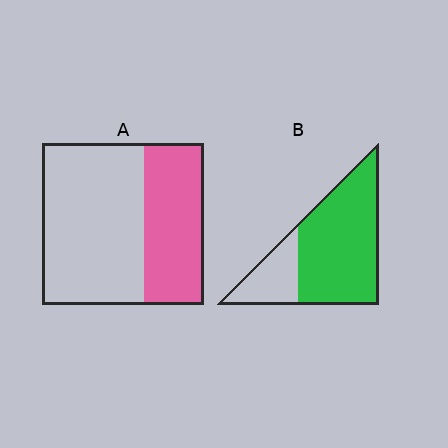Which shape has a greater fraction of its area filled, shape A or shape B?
Shape B.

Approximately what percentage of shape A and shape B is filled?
A is approximately 35% and B is approximately 75%.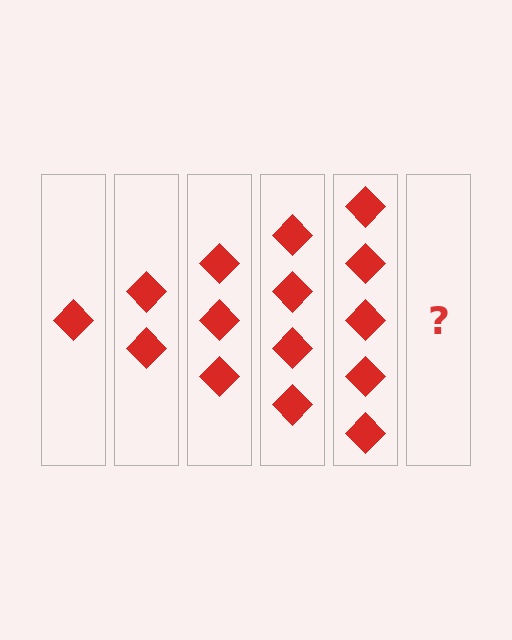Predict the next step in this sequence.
The next step is 6 diamonds.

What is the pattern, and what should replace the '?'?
The pattern is that each step adds one more diamond. The '?' should be 6 diamonds.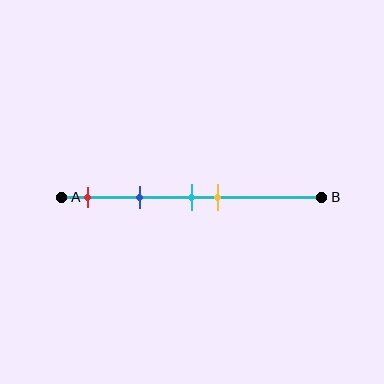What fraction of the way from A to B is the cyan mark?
The cyan mark is approximately 50% (0.5) of the way from A to B.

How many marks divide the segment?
There are 4 marks dividing the segment.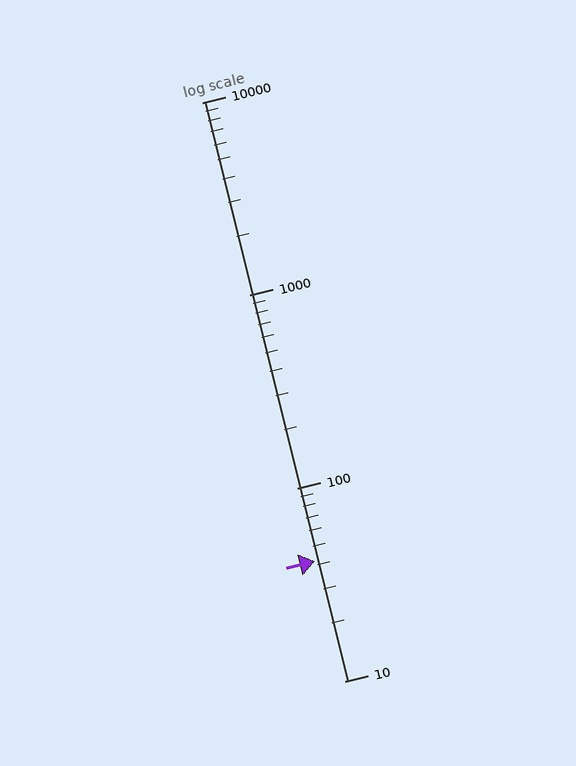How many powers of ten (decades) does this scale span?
The scale spans 3 decades, from 10 to 10000.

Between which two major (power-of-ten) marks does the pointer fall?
The pointer is between 10 and 100.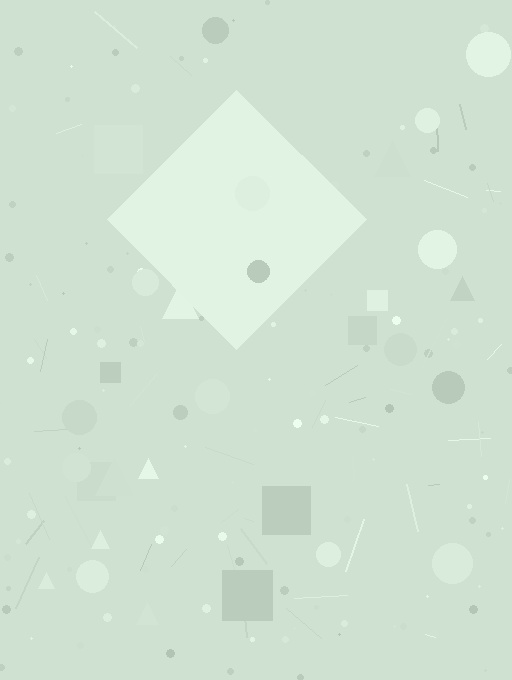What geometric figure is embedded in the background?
A diamond is embedded in the background.